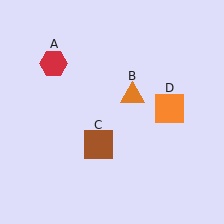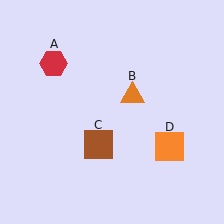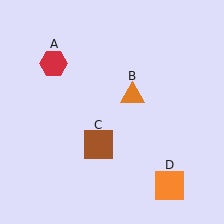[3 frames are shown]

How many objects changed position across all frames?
1 object changed position: orange square (object D).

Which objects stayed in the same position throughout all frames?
Red hexagon (object A) and orange triangle (object B) and brown square (object C) remained stationary.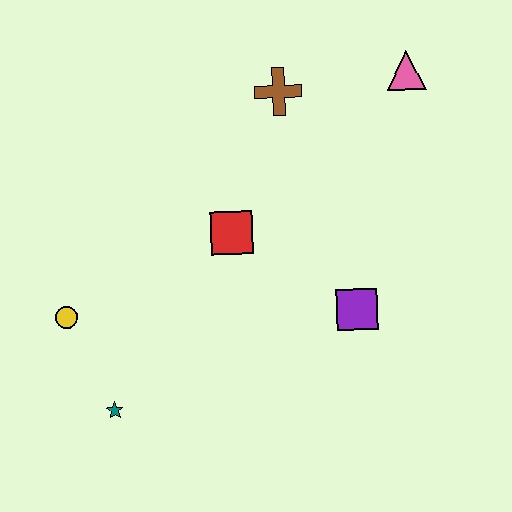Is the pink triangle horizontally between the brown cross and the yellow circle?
No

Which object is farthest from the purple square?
The yellow circle is farthest from the purple square.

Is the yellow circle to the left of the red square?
Yes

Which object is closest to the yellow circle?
The teal star is closest to the yellow circle.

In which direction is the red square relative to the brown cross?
The red square is below the brown cross.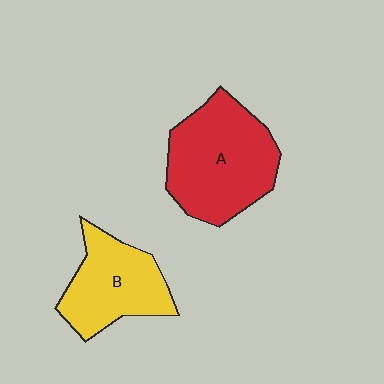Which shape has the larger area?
Shape A (red).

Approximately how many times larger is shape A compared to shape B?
Approximately 1.4 times.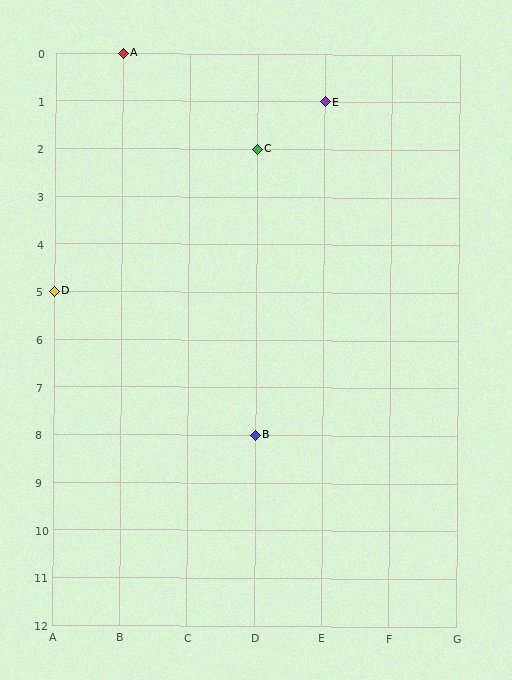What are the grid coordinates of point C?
Point C is at grid coordinates (D, 2).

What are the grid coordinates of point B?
Point B is at grid coordinates (D, 8).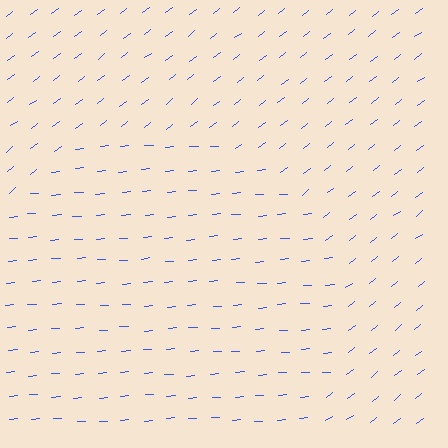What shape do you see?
I see a circle.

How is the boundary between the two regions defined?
The boundary is defined purely by a change in line orientation (approximately 33 degrees difference). All lines are the same color and thickness.